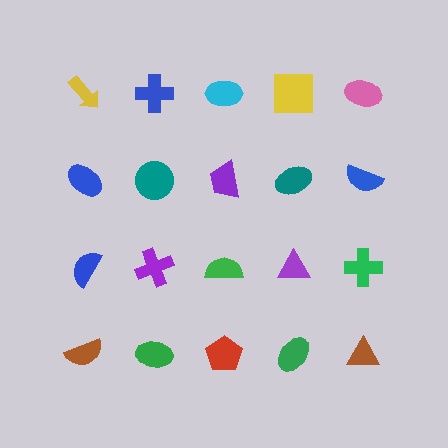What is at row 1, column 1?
A yellow arrow.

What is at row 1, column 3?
A cyan ellipse.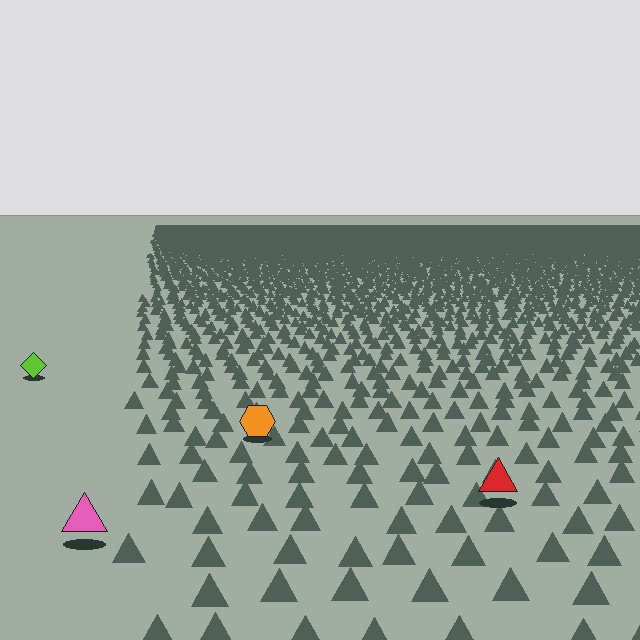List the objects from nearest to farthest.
From nearest to farthest: the pink triangle, the red triangle, the orange hexagon, the lime diamond.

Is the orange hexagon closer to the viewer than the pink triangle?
No. The pink triangle is closer — you can tell from the texture gradient: the ground texture is coarser near it.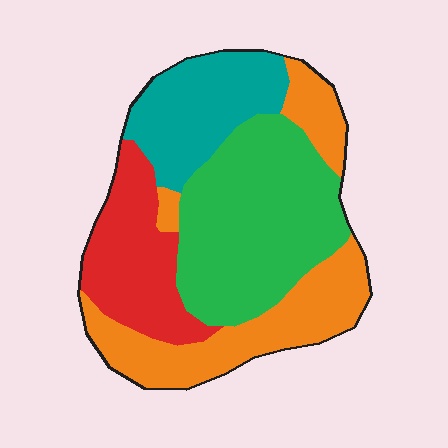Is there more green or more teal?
Green.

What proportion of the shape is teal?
Teal takes up about one fifth (1/5) of the shape.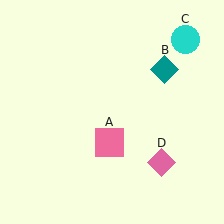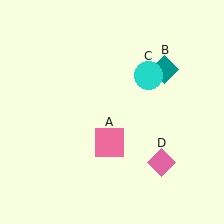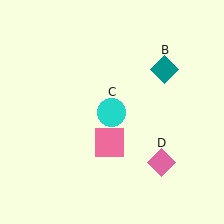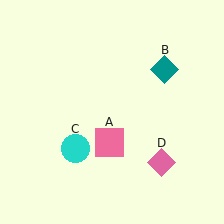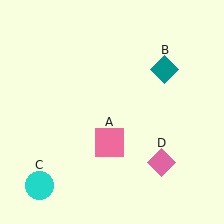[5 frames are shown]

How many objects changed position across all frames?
1 object changed position: cyan circle (object C).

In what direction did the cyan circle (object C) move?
The cyan circle (object C) moved down and to the left.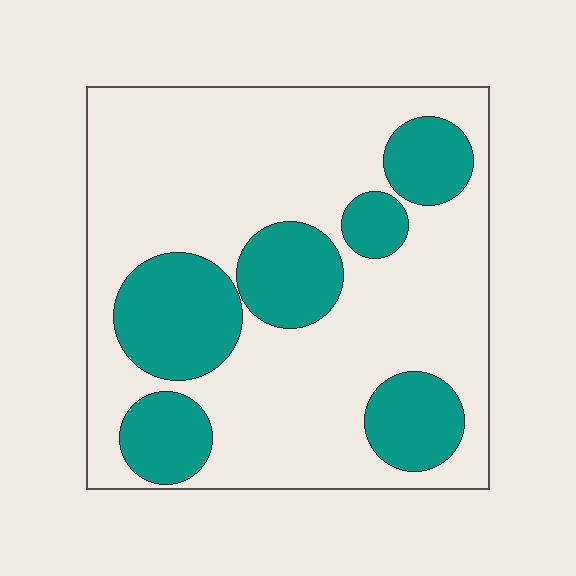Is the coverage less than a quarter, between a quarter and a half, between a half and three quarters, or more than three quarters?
Between a quarter and a half.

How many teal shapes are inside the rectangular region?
6.